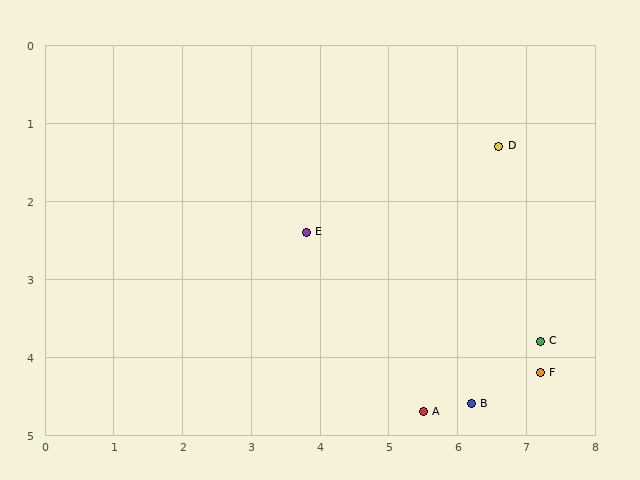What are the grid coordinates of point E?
Point E is at approximately (3.8, 2.4).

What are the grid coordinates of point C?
Point C is at approximately (7.2, 3.8).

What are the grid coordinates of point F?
Point F is at approximately (7.2, 4.2).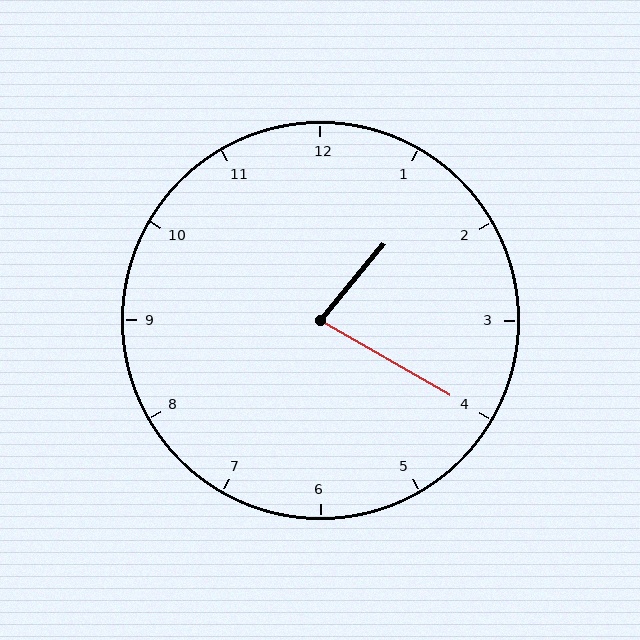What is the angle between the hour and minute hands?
Approximately 80 degrees.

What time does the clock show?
1:20.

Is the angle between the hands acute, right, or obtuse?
It is acute.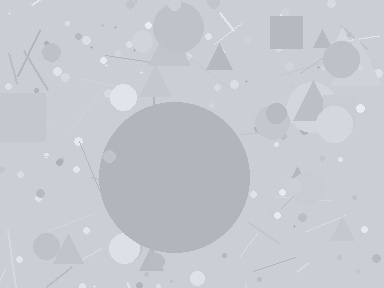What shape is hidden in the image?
A circle is hidden in the image.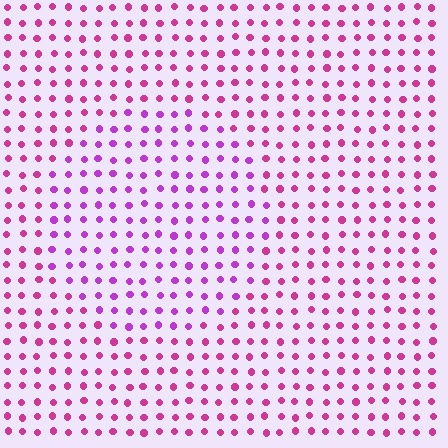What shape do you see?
I see a circle.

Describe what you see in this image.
The image is filled with small magenta elements in a uniform arrangement. A circle-shaped region is visible where the elements are tinted to a slightly different hue, forming a subtle color boundary.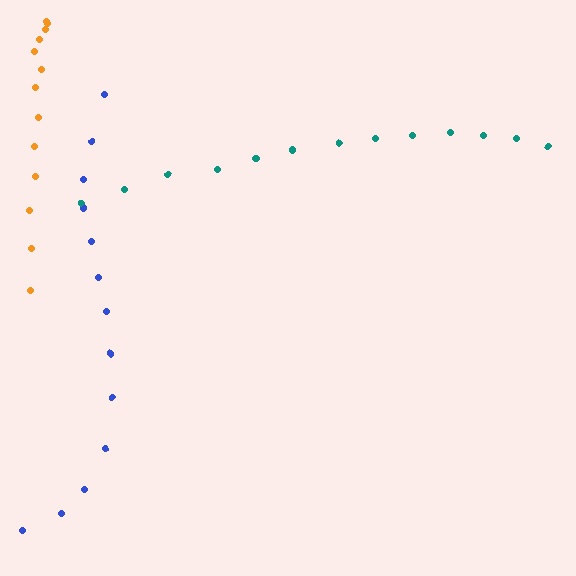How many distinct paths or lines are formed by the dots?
There are 3 distinct paths.